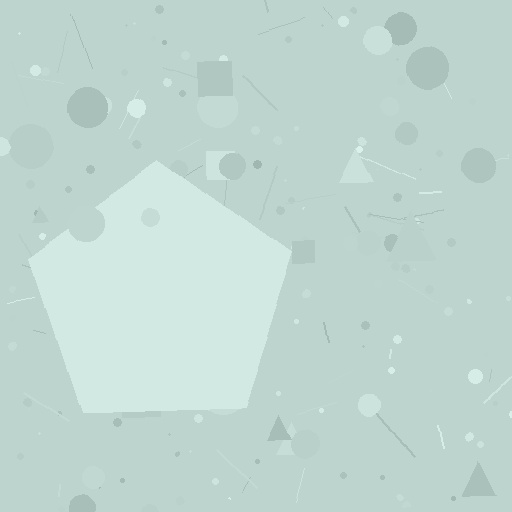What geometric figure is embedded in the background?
A pentagon is embedded in the background.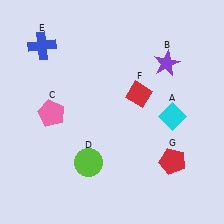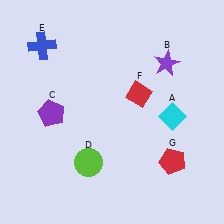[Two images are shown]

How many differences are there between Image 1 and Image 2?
There is 1 difference between the two images.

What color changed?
The pentagon (C) changed from pink in Image 1 to purple in Image 2.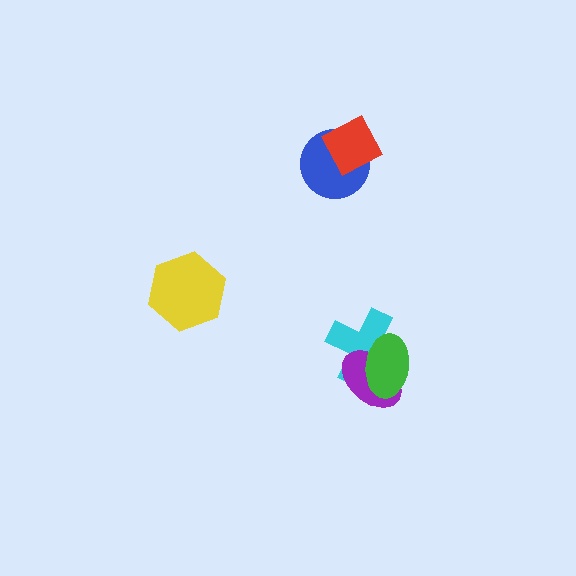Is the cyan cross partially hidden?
Yes, it is partially covered by another shape.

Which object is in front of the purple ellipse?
The green ellipse is in front of the purple ellipse.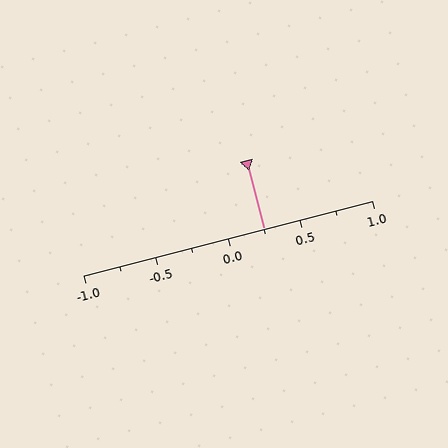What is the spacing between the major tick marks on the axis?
The major ticks are spaced 0.5 apart.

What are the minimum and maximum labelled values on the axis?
The axis runs from -1.0 to 1.0.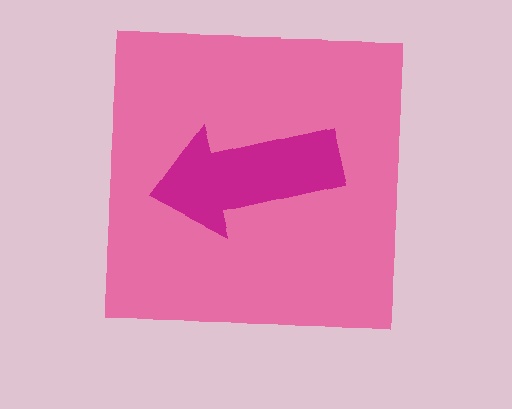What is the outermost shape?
The pink square.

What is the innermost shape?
The magenta arrow.